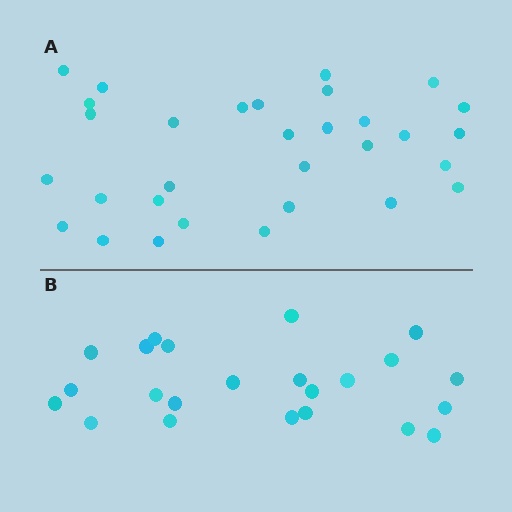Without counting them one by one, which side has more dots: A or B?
Region A (the top region) has more dots.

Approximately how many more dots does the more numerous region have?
Region A has roughly 8 or so more dots than region B.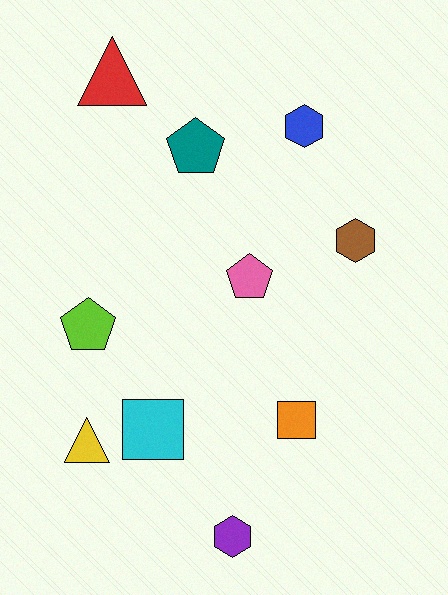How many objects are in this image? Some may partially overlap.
There are 10 objects.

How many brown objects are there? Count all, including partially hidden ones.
There is 1 brown object.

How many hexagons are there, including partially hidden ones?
There are 3 hexagons.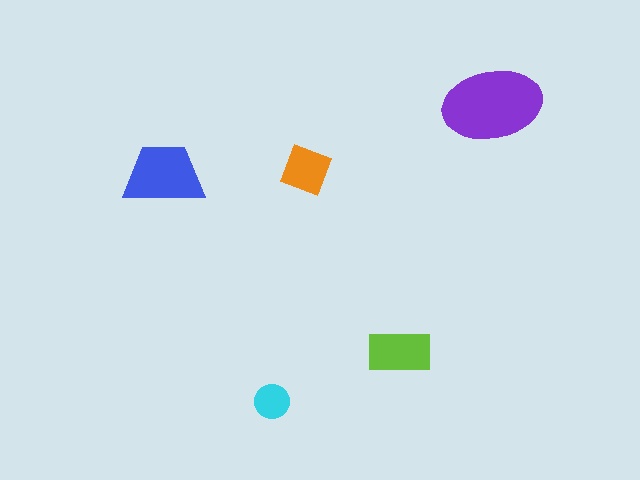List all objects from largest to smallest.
The purple ellipse, the blue trapezoid, the lime rectangle, the orange square, the cyan circle.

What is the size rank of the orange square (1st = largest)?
4th.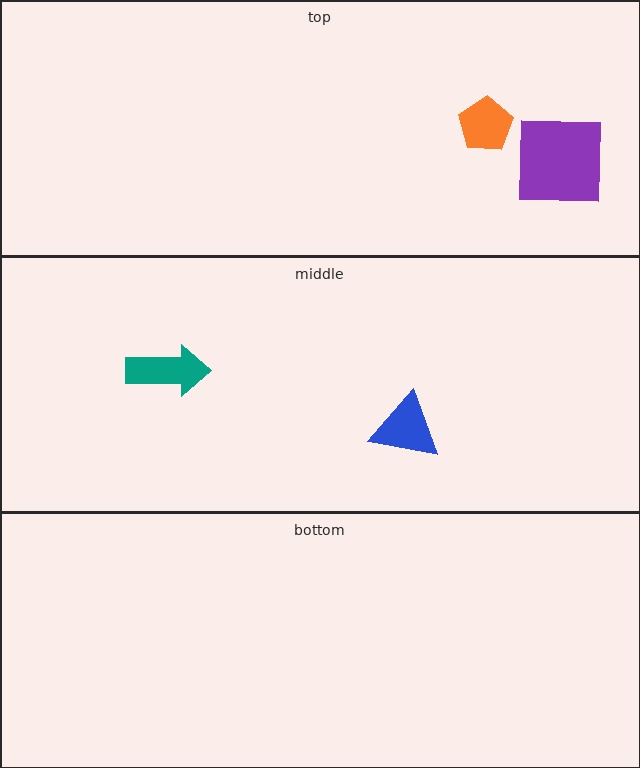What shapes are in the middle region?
The blue triangle, the teal arrow.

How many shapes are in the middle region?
2.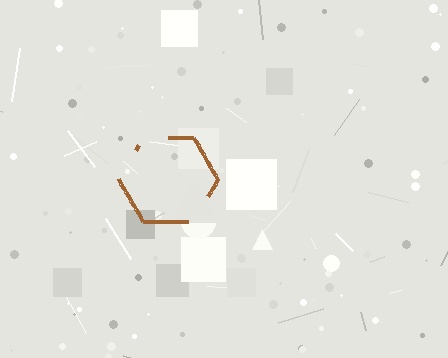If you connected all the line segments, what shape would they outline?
They would outline a hexagon.